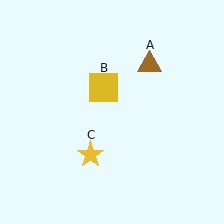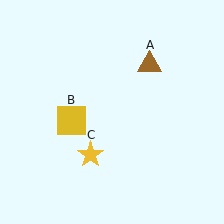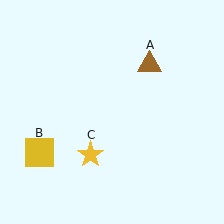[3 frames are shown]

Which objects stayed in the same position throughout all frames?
Brown triangle (object A) and yellow star (object C) remained stationary.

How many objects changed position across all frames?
1 object changed position: yellow square (object B).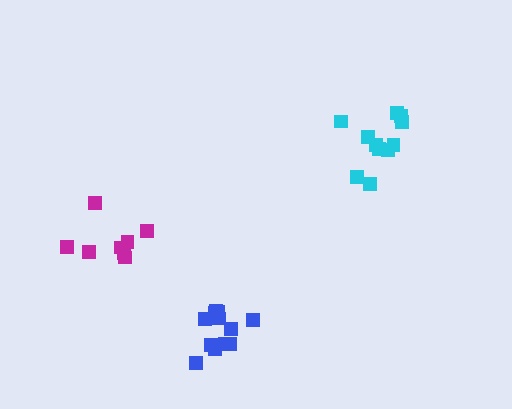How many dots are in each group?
Group 1: 8 dots, Group 2: 11 dots, Group 3: 12 dots (31 total).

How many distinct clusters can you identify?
There are 3 distinct clusters.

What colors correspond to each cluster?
The clusters are colored: magenta, cyan, blue.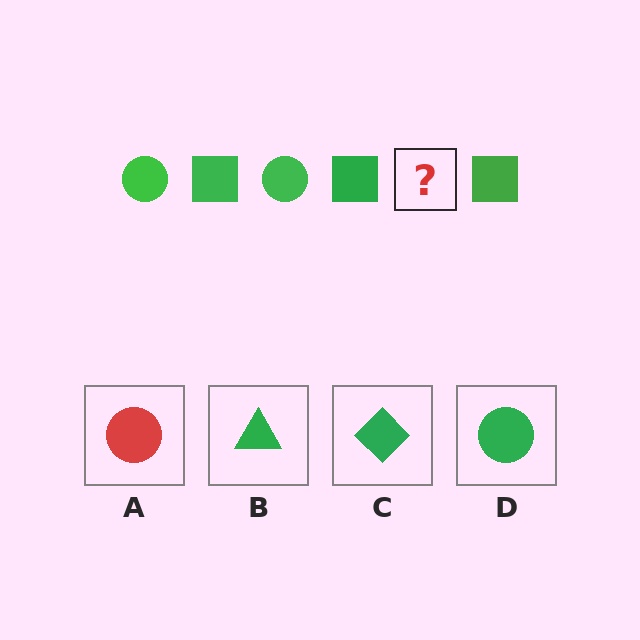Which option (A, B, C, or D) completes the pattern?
D.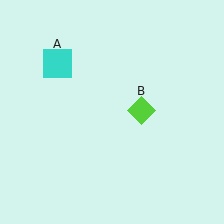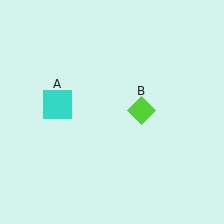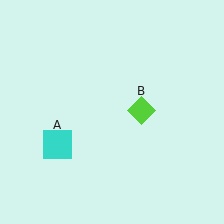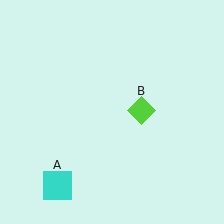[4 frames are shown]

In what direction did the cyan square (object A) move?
The cyan square (object A) moved down.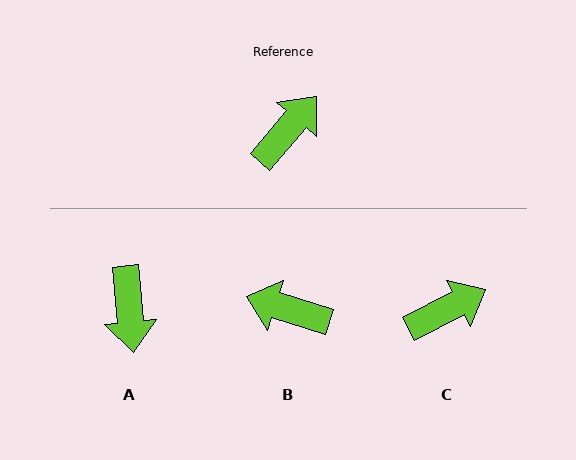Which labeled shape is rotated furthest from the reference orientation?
A, about 134 degrees away.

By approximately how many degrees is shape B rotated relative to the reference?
Approximately 113 degrees counter-clockwise.